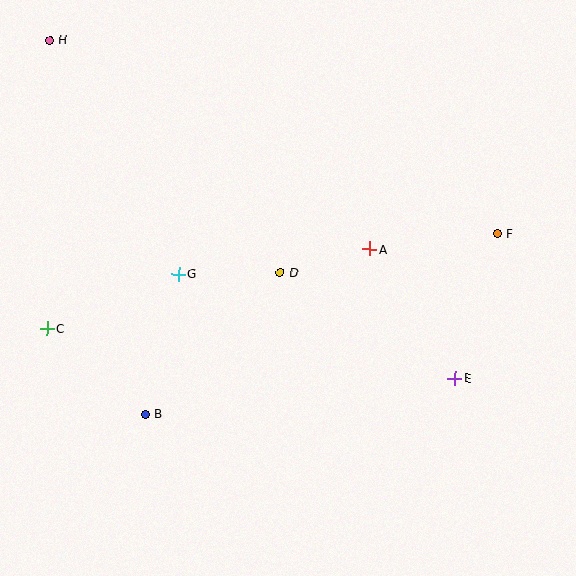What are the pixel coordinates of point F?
Point F is at (497, 234).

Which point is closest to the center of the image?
Point D at (280, 272) is closest to the center.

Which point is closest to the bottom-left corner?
Point B is closest to the bottom-left corner.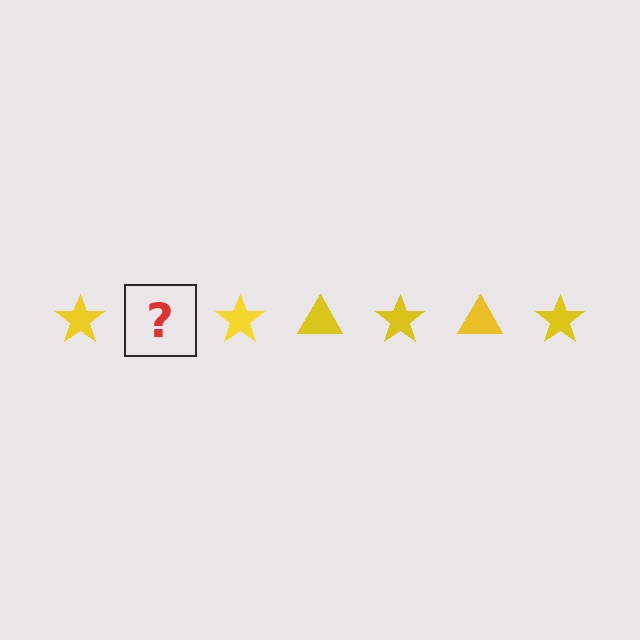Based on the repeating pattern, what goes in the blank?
The blank should be a yellow triangle.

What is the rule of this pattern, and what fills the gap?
The rule is that the pattern cycles through star, triangle shapes in yellow. The gap should be filled with a yellow triangle.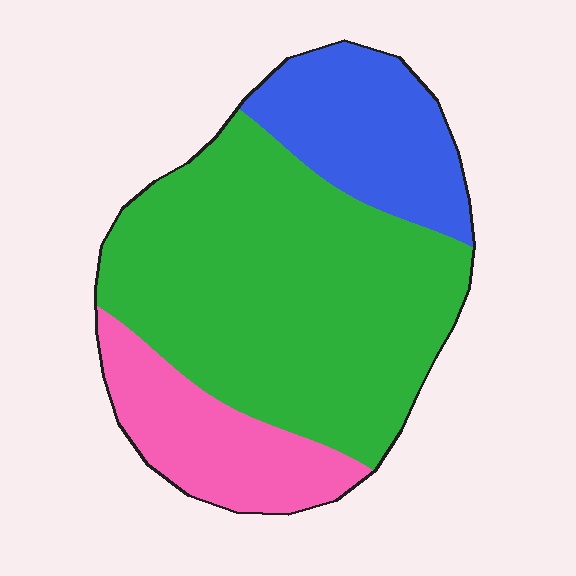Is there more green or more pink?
Green.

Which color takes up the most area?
Green, at roughly 60%.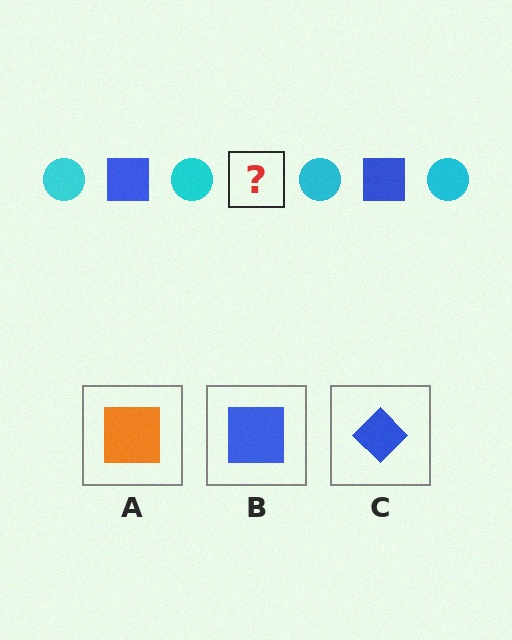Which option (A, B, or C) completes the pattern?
B.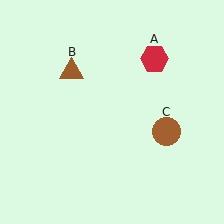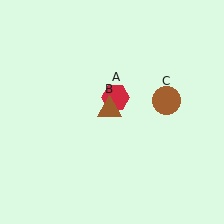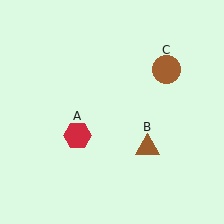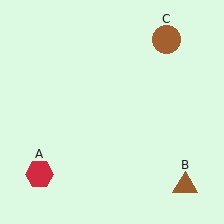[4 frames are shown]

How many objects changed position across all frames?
3 objects changed position: red hexagon (object A), brown triangle (object B), brown circle (object C).